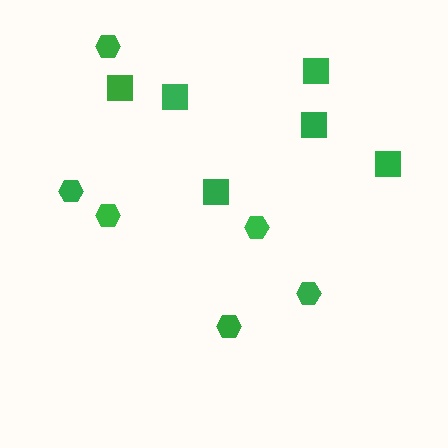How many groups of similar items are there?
There are 2 groups: one group of hexagons (6) and one group of squares (6).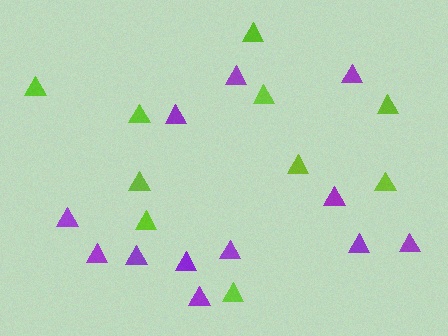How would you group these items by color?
There are 2 groups: one group of purple triangles (12) and one group of lime triangles (10).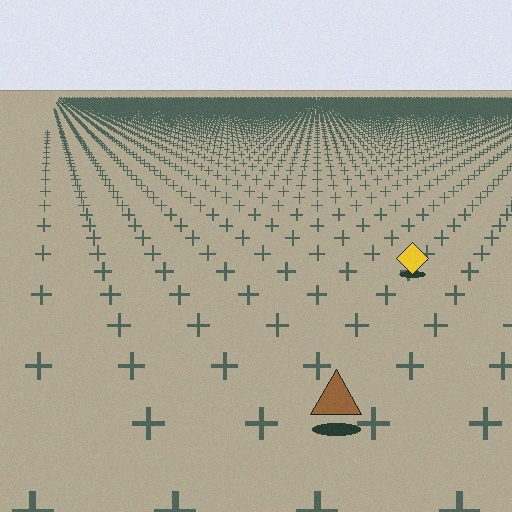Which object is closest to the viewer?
The brown triangle is closest. The texture marks near it are larger and more spread out.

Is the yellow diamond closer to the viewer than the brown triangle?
No. The brown triangle is closer — you can tell from the texture gradient: the ground texture is coarser near it.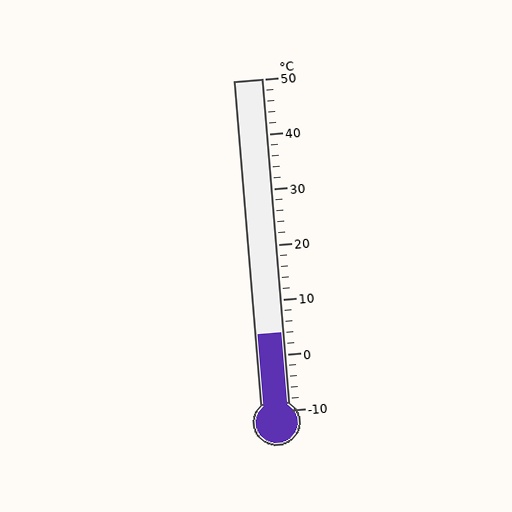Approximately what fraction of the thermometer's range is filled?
The thermometer is filled to approximately 25% of its range.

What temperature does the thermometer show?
The thermometer shows approximately 4°C.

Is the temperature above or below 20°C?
The temperature is below 20°C.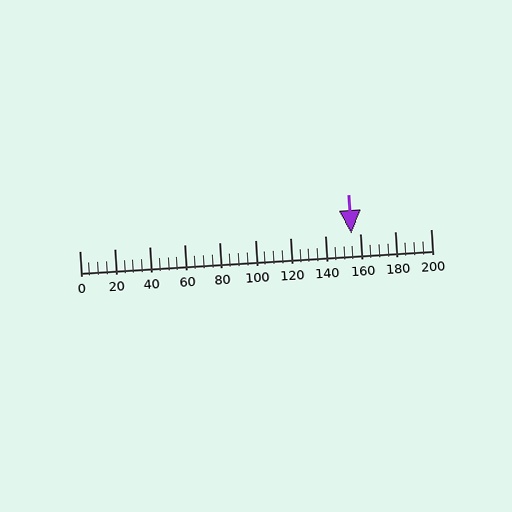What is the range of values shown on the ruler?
The ruler shows values from 0 to 200.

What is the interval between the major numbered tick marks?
The major tick marks are spaced 20 units apart.